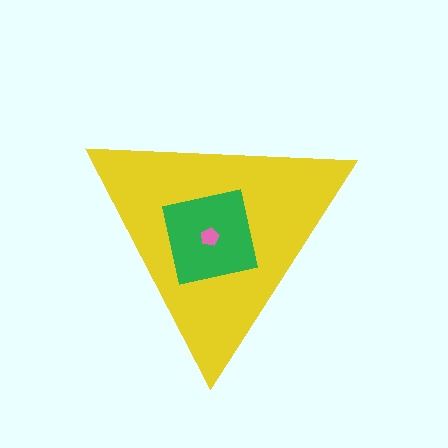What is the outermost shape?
The yellow triangle.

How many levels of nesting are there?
3.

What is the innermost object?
The pink pentagon.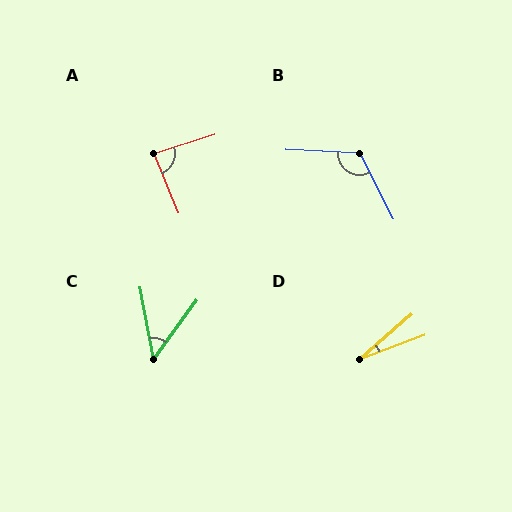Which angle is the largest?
B, at approximately 120 degrees.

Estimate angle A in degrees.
Approximately 85 degrees.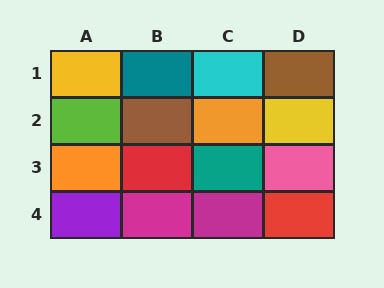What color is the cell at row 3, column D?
Pink.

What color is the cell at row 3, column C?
Teal.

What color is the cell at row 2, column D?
Yellow.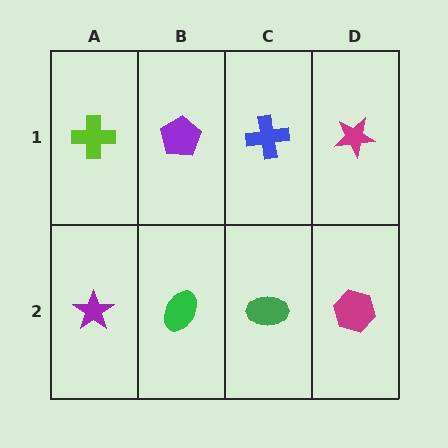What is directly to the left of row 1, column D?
A blue cross.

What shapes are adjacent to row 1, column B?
A green ellipse (row 2, column B), a lime cross (row 1, column A), a blue cross (row 1, column C).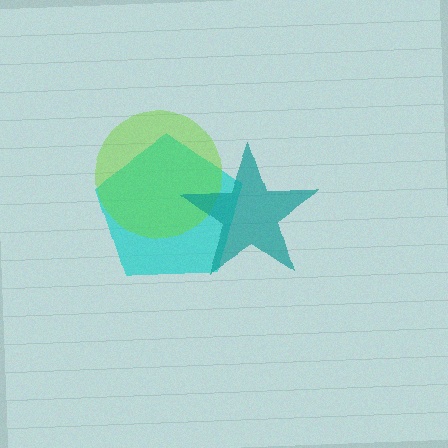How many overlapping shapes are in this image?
There are 3 overlapping shapes in the image.